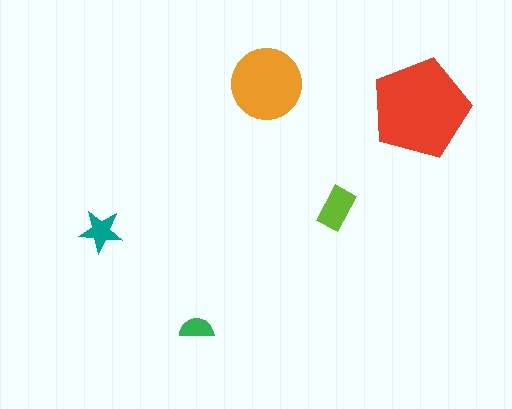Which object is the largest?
The red pentagon.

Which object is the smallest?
The green semicircle.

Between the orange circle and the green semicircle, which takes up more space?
The orange circle.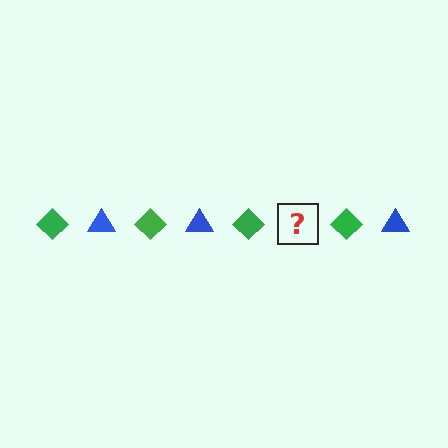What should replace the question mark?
The question mark should be replaced with a blue triangle.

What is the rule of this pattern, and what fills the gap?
The rule is that the pattern alternates between green diamond and blue triangle. The gap should be filled with a blue triangle.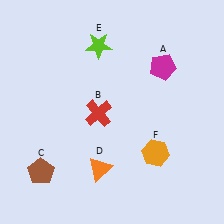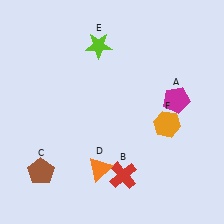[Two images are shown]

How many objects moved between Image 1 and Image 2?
3 objects moved between the two images.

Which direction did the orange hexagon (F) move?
The orange hexagon (F) moved up.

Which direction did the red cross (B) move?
The red cross (B) moved down.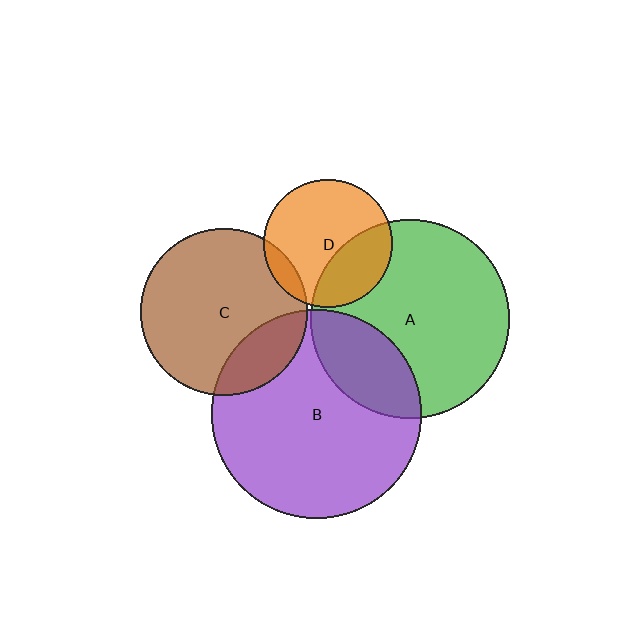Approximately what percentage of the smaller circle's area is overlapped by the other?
Approximately 20%.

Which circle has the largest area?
Circle B (purple).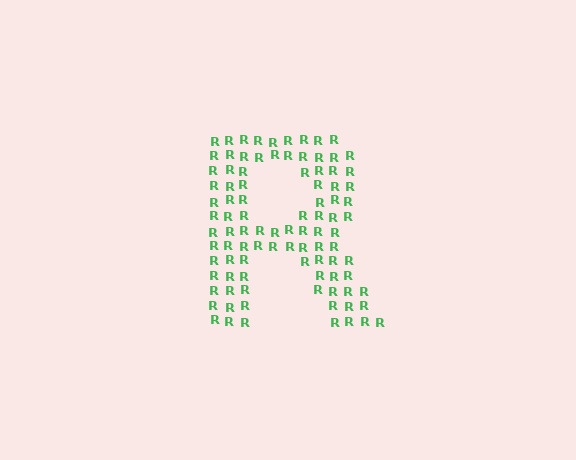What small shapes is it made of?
It is made of small letter R's.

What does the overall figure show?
The overall figure shows the letter R.